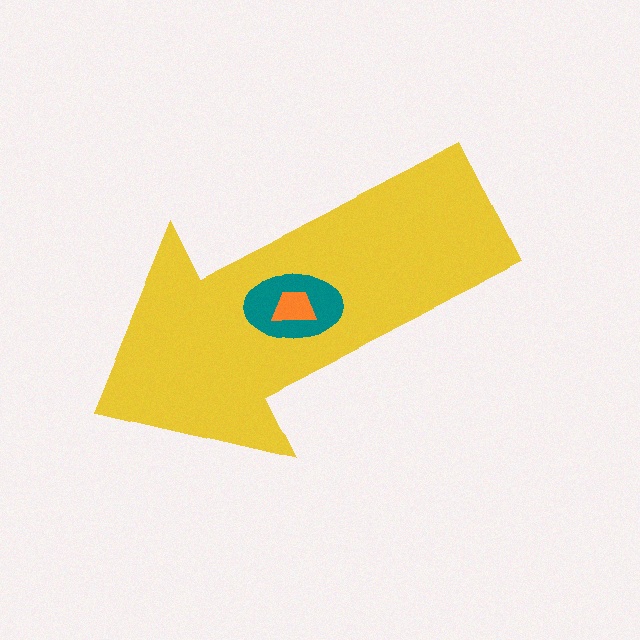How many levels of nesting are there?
3.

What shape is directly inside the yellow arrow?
The teal ellipse.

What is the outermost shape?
The yellow arrow.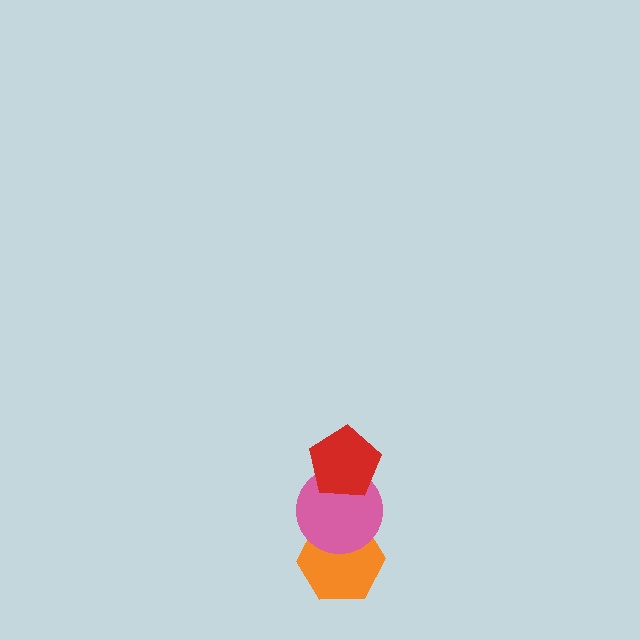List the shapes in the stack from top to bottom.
From top to bottom: the red pentagon, the pink circle, the orange hexagon.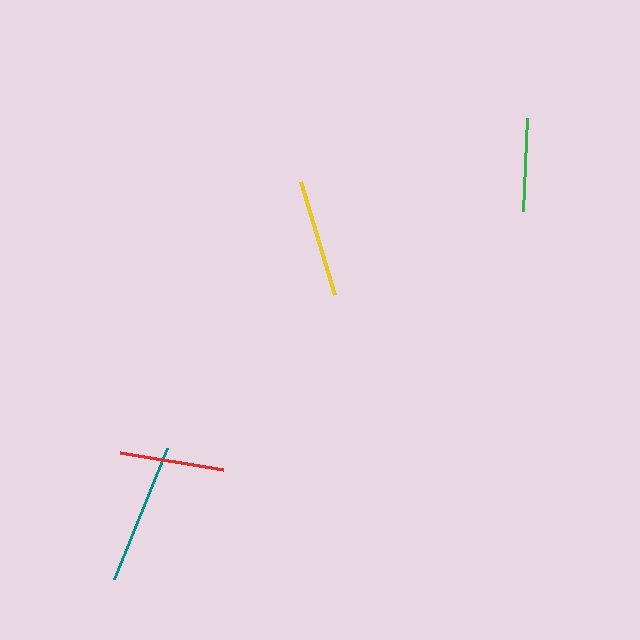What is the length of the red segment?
The red segment is approximately 104 pixels long.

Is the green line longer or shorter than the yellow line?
The yellow line is longer than the green line.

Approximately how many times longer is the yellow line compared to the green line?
The yellow line is approximately 1.3 times the length of the green line.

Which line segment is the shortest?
The green line is the shortest at approximately 93 pixels.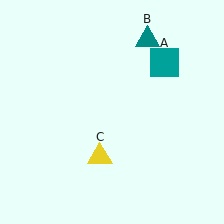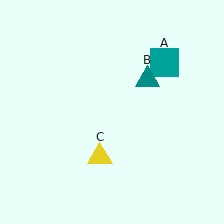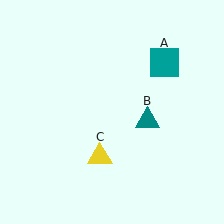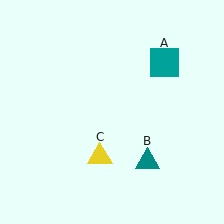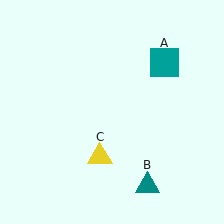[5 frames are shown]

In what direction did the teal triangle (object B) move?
The teal triangle (object B) moved down.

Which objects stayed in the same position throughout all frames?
Teal square (object A) and yellow triangle (object C) remained stationary.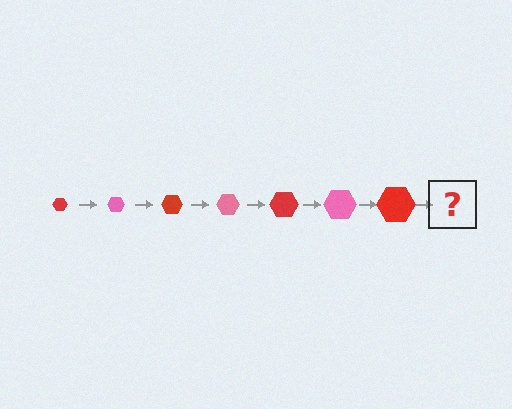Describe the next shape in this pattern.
It should be a pink hexagon, larger than the previous one.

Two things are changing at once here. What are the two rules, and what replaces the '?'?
The two rules are that the hexagon grows larger each step and the color cycles through red and pink. The '?' should be a pink hexagon, larger than the previous one.